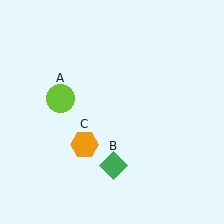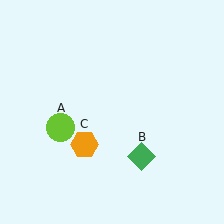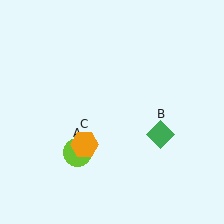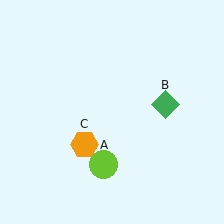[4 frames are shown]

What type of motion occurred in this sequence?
The lime circle (object A), green diamond (object B) rotated counterclockwise around the center of the scene.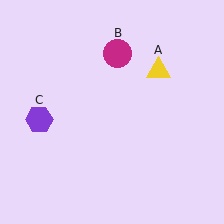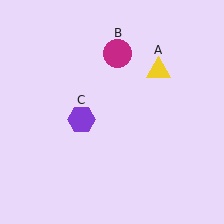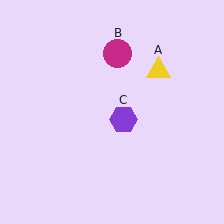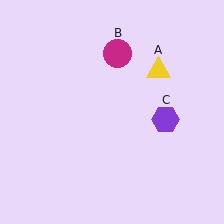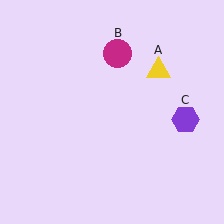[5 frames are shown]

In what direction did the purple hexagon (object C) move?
The purple hexagon (object C) moved right.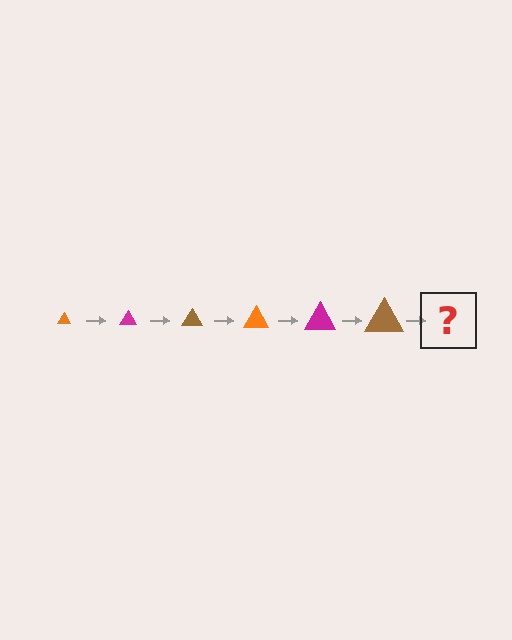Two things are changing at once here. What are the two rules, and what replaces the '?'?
The two rules are that the triangle grows larger each step and the color cycles through orange, magenta, and brown. The '?' should be an orange triangle, larger than the previous one.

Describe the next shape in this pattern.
It should be an orange triangle, larger than the previous one.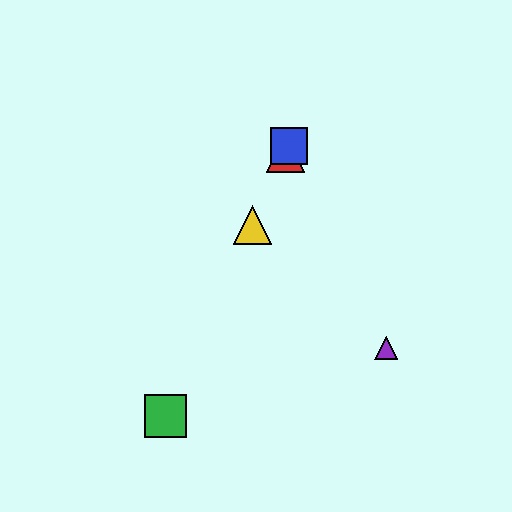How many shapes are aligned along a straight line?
4 shapes (the red triangle, the blue square, the green square, the yellow triangle) are aligned along a straight line.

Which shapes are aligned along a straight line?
The red triangle, the blue square, the green square, the yellow triangle are aligned along a straight line.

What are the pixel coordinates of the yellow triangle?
The yellow triangle is at (253, 225).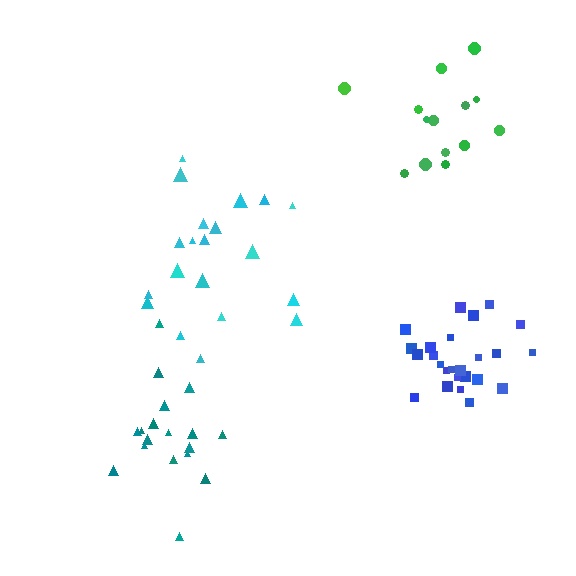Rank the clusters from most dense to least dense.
blue, teal, green, cyan.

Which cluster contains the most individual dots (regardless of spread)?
Blue (25).